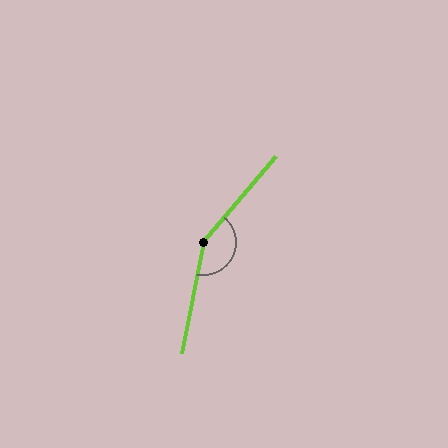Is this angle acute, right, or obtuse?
It is obtuse.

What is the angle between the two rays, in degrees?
Approximately 151 degrees.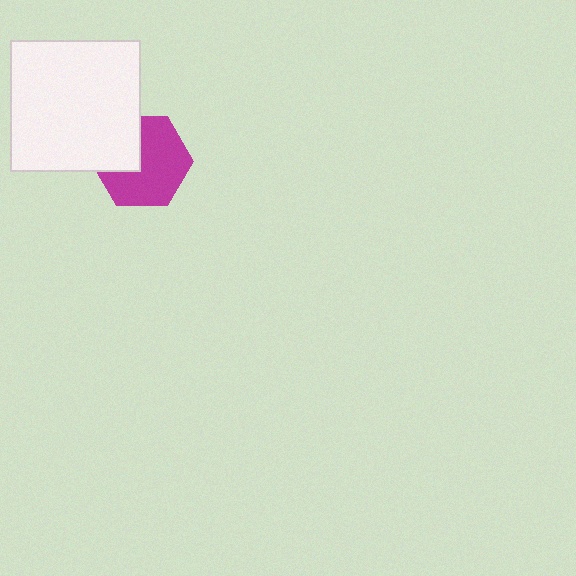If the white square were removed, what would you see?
You would see the complete magenta hexagon.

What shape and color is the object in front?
The object in front is a white square.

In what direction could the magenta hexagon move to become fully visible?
The magenta hexagon could move toward the lower-right. That would shift it out from behind the white square entirely.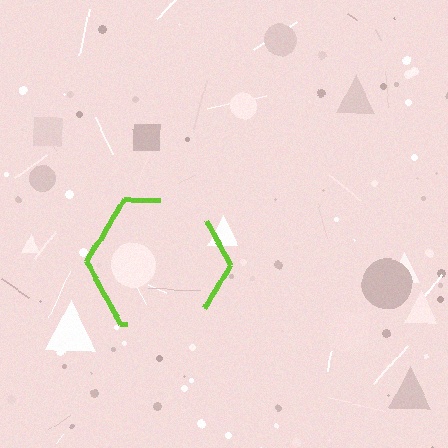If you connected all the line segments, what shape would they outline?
They would outline a hexagon.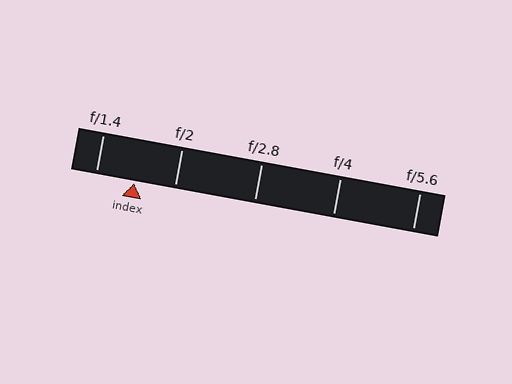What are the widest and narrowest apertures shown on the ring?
The widest aperture shown is f/1.4 and the narrowest is f/5.6.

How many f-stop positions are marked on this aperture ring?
There are 5 f-stop positions marked.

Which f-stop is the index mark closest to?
The index mark is closest to f/1.4.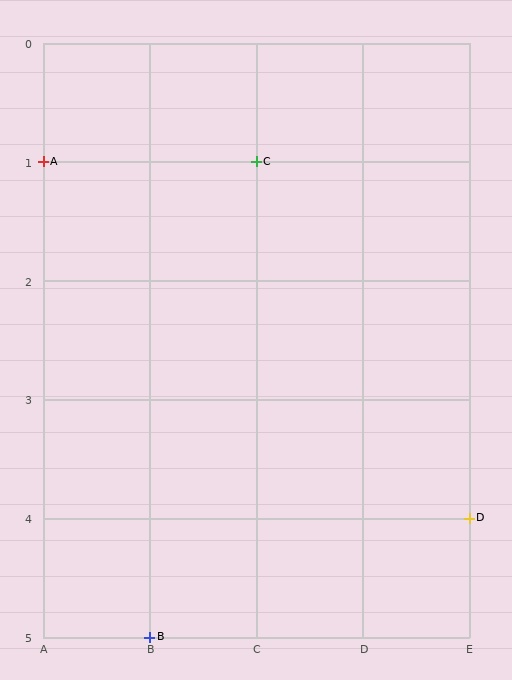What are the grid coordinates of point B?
Point B is at grid coordinates (B, 5).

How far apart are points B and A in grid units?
Points B and A are 1 column and 4 rows apart (about 4.1 grid units diagonally).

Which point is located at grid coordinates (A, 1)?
Point A is at (A, 1).